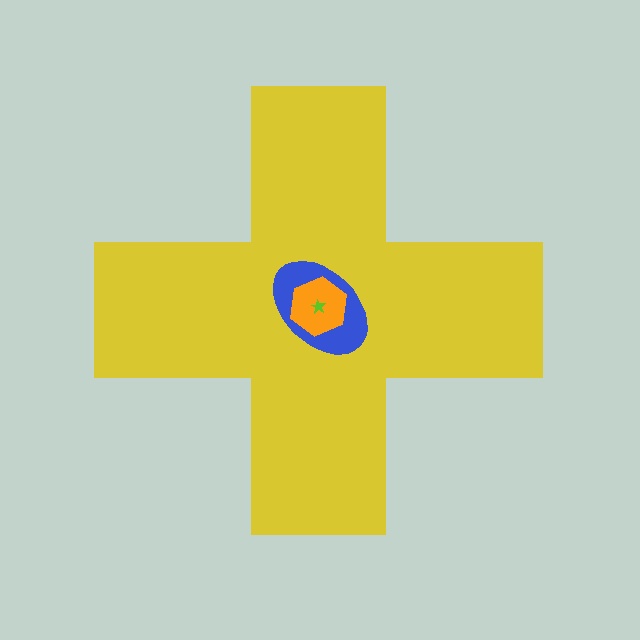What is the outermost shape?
The yellow cross.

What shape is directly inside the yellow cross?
The blue ellipse.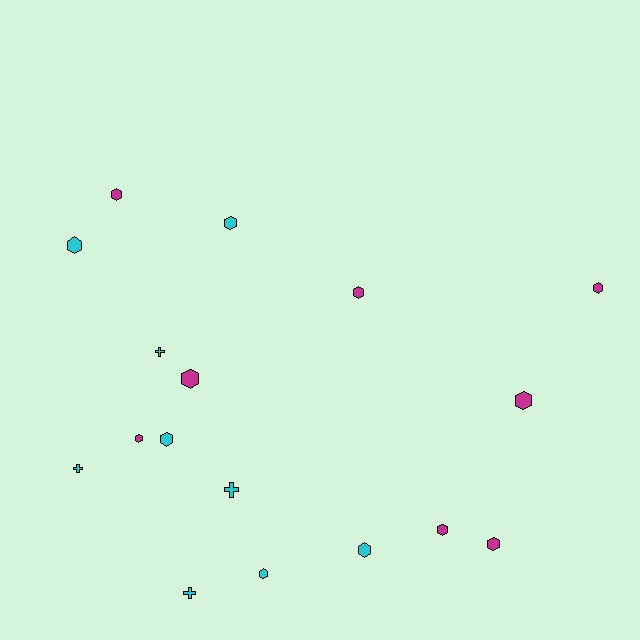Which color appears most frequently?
Cyan, with 9 objects.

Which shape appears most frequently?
Hexagon, with 13 objects.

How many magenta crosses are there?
There are no magenta crosses.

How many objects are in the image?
There are 17 objects.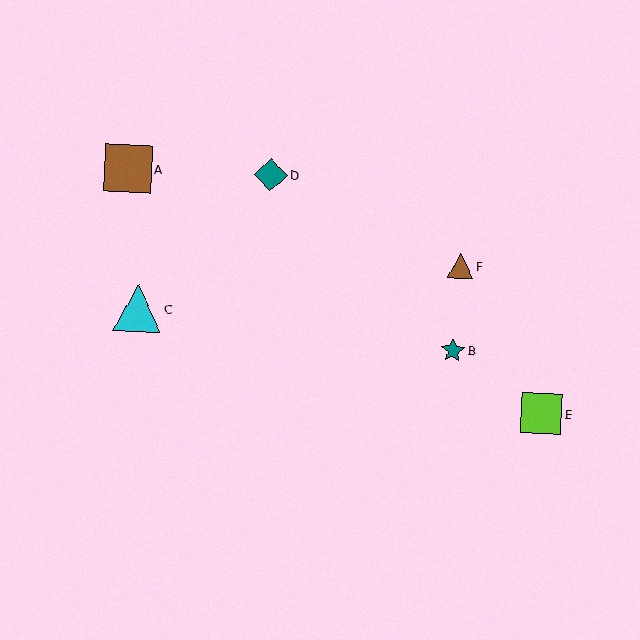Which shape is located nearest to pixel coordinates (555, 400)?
The lime square (labeled E) at (541, 414) is nearest to that location.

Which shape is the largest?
The cyan triangle (labeled C) is the largest.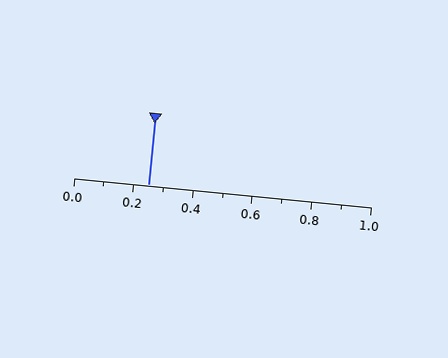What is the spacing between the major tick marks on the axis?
The major ticks are spaced 0.2 apart.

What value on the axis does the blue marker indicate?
The marker indicates approximately 0.25.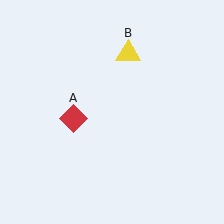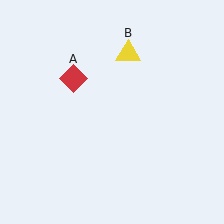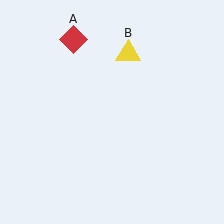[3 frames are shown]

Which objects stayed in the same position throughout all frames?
Yellow triangle (object B) remained stationary.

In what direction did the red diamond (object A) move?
The red diamond (object A) moved up.